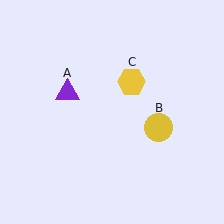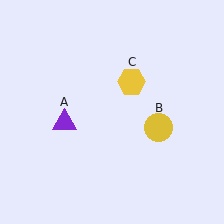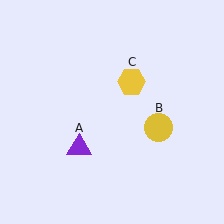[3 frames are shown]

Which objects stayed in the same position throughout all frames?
Yellow circle (object B) and yellow hexagon (object C) remained stationary.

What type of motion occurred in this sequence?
The purple triangle (object A) rotated counterclockwise around the center of the scene.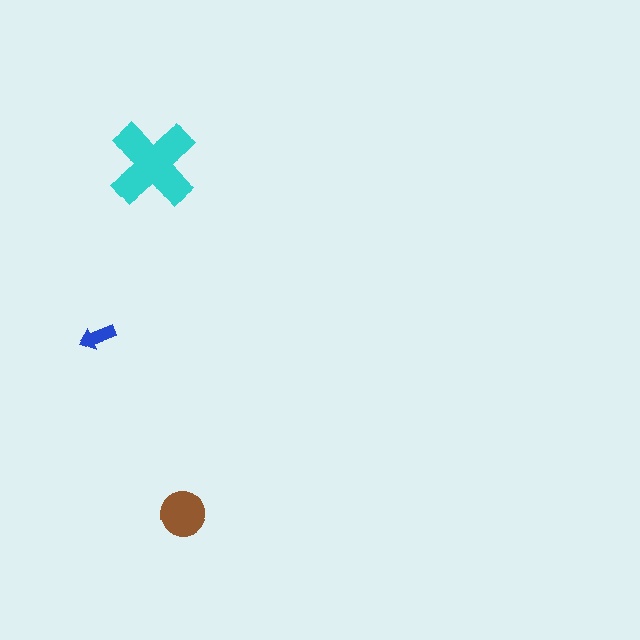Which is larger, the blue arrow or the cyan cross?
The cyan cross.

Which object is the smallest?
The blue arrow.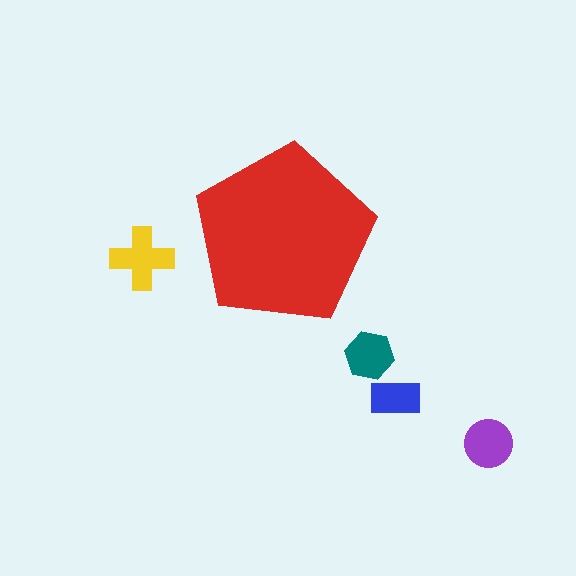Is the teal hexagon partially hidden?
No, the teal hexagon is fully visible.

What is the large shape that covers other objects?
A red pentagon.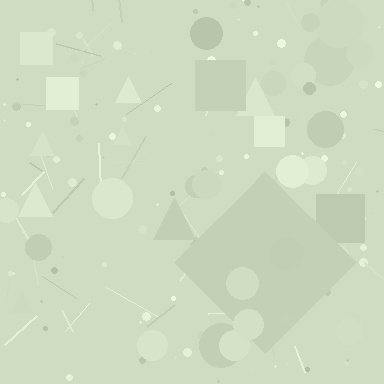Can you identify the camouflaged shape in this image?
The camouflaged shape is a diamond.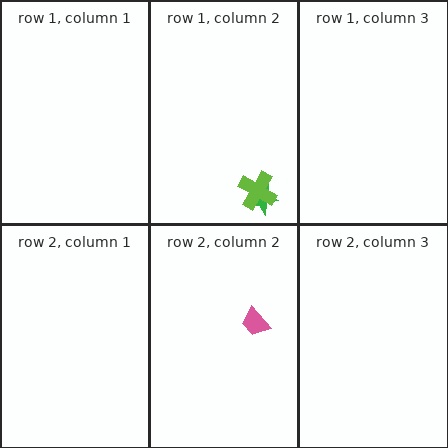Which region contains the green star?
The row 1, column 2 region.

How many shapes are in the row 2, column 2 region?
1.